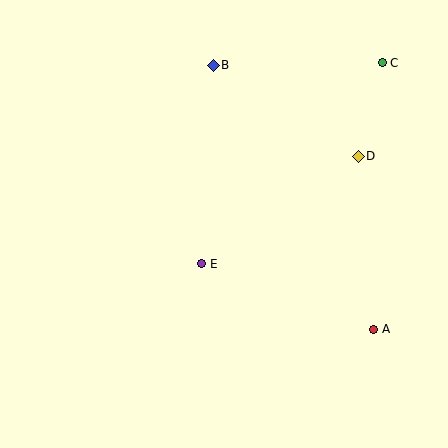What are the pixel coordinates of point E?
Point E is at (202, 264).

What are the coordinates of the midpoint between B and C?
The midpoint between B and C is at (298, 64).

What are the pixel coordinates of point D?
Point D is at (358, 156).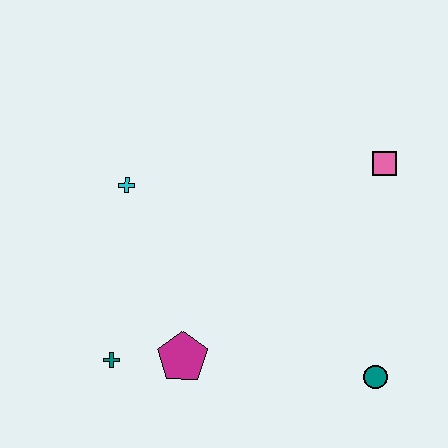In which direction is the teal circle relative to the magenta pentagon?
The teal circle is to the right of the magenta pentagon.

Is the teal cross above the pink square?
No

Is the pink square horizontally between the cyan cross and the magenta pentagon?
No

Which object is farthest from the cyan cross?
The teal circle is farthest from the cyan cross.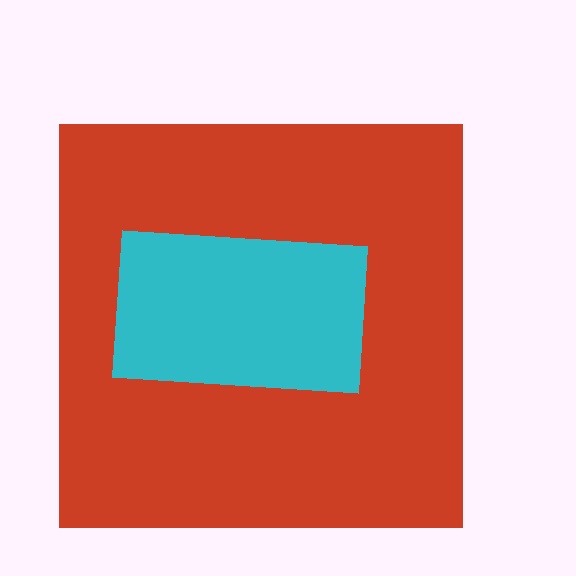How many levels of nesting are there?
2.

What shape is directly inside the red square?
The cyan rectangle.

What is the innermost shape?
The cyan rectangle.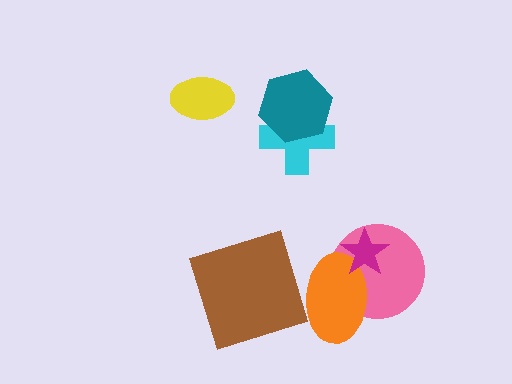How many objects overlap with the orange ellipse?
2 objects overlap with the orange ellipse.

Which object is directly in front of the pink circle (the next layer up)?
The orange ellipse is directly in front of the pink circle.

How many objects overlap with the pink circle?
2 objects overlap with the pink circle.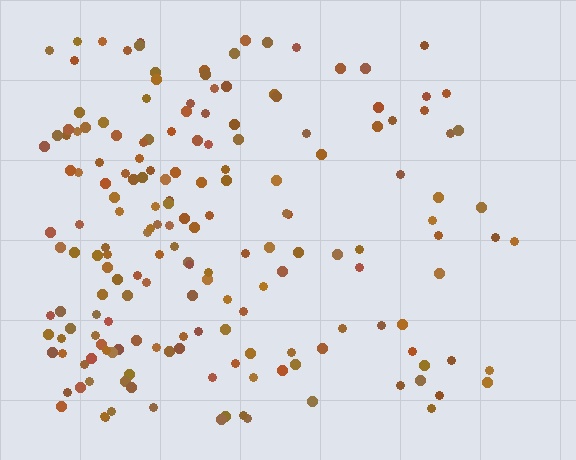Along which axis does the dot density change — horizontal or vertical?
Horizontal.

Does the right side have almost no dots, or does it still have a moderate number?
Still a moderate number, just noticeably fewer than the left.